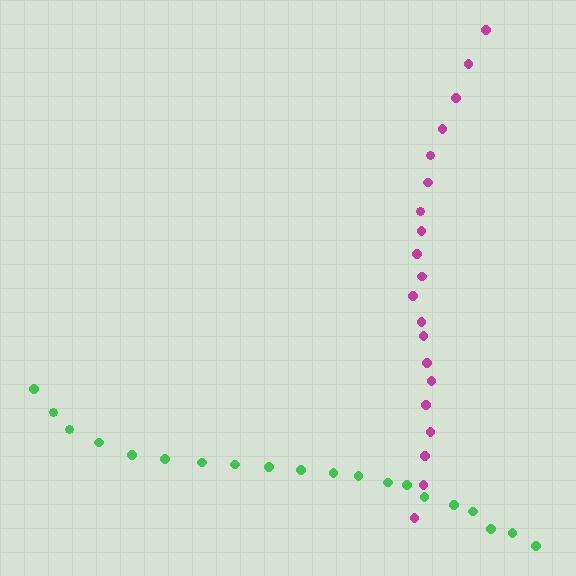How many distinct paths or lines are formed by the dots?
There are 2 distinct paths.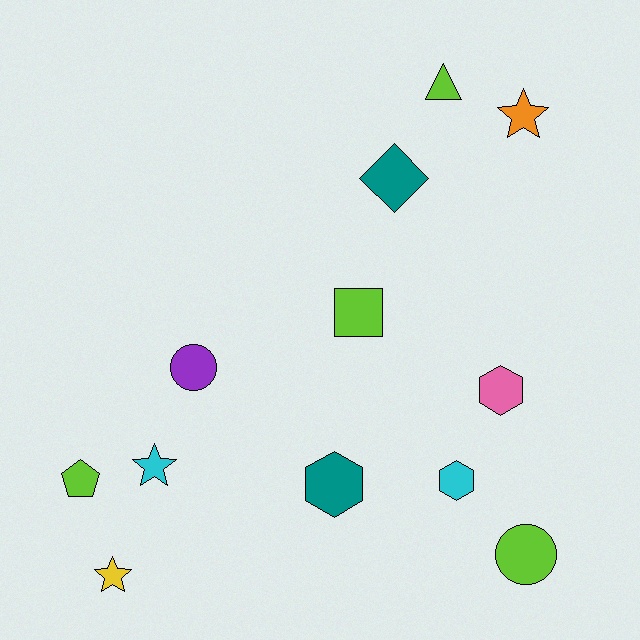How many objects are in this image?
There are 12 objects.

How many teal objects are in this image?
There are 2 teal objects.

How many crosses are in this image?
There are no crosses.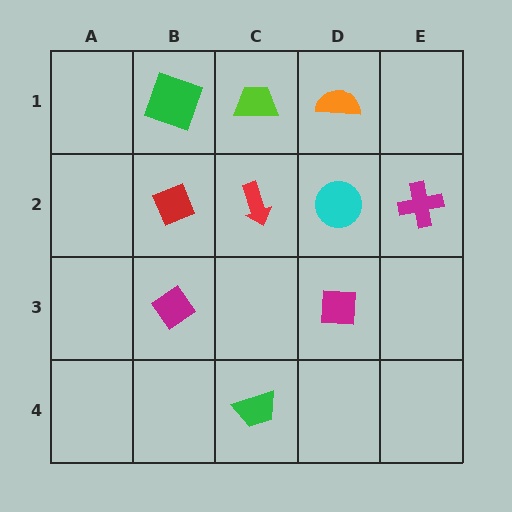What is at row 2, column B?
A red diamond.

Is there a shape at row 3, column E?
No, that cell is empty.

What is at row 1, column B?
A green square.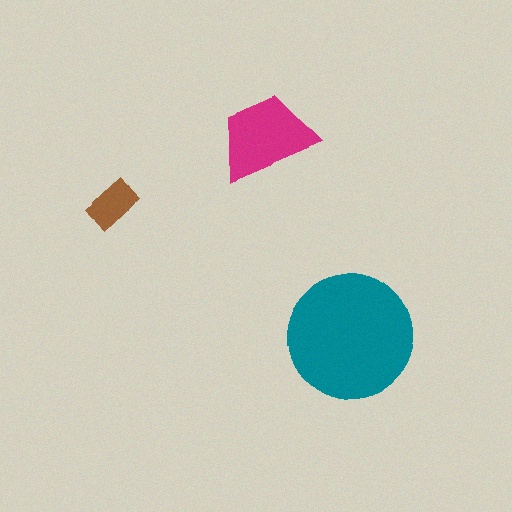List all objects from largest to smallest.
The teal circle, the magenta trapezoid, the brown rectangle.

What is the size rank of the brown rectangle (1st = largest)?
3rd.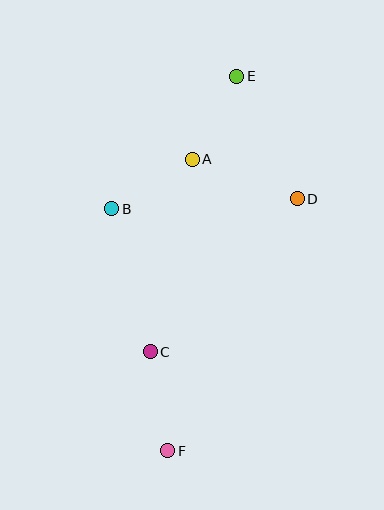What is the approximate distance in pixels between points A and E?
The distance between A and E is approximately 94 pixels.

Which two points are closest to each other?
Points A and B are closest to each other.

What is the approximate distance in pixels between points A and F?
The distance between A and F is approximately 293 pixels.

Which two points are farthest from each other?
Points E and F are farthest from each other.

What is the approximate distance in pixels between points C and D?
The distance between C and D is approximately 212 pixels.